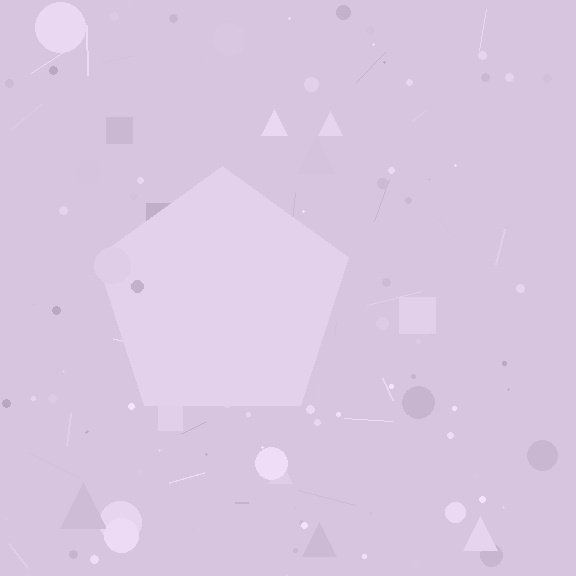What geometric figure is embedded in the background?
A pentagon is embedded in the background.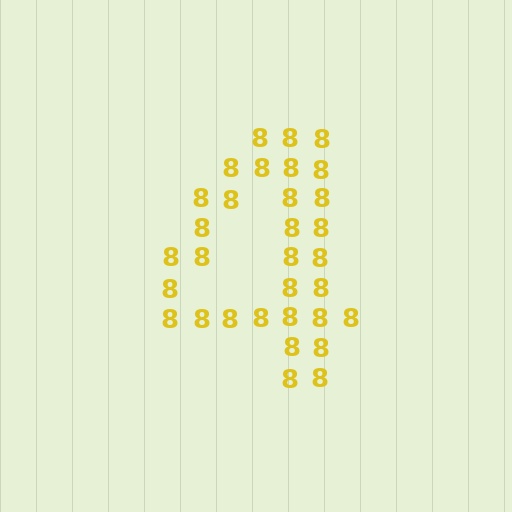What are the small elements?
The small elements are digit 8's.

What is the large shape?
The large shape is the digit 4.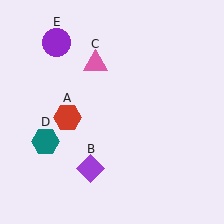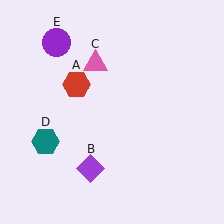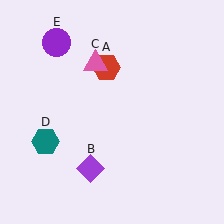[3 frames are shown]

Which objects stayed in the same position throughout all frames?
Purple diamond (object B) and pink triangle (object C) and teal hexagon (object D) and purple circle (object E) remained stationary.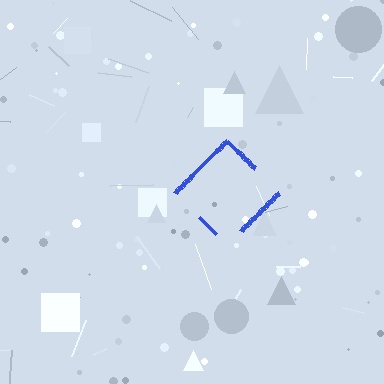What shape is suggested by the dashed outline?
The dashed outline suggests a diamond.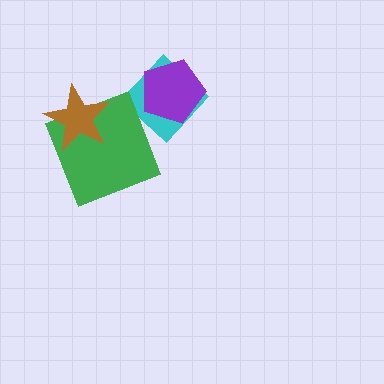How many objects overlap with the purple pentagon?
1 object overlaps with the purple pentagon.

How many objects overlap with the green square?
1 object overlaps with the green square.